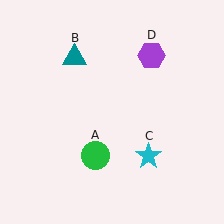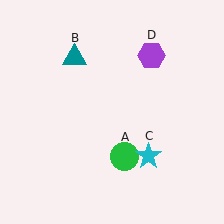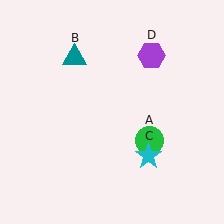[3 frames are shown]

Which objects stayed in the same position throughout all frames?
Teal triangle (object B) and cyan star (object C) and purple hexagon (object D) remained stationary.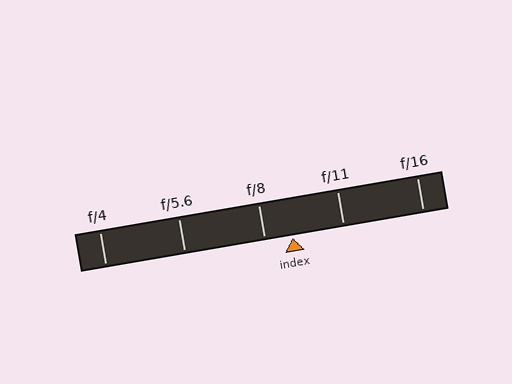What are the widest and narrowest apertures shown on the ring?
The widest aperture shown is f/4 and the narrowest is f/16.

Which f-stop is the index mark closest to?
The index mark is closest to f/8.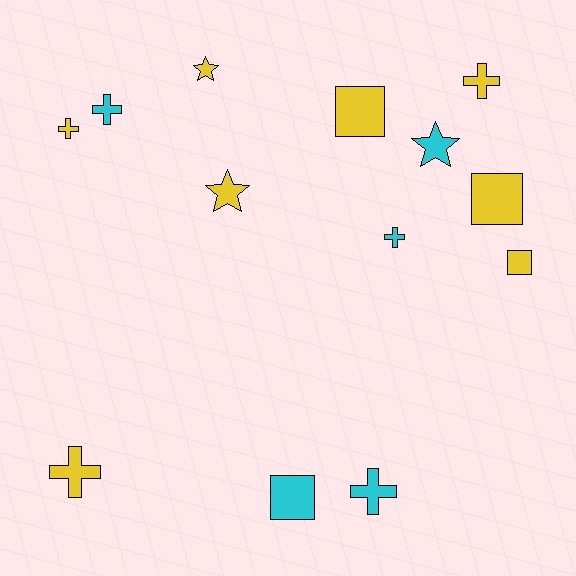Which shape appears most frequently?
Cross, with 6 objects.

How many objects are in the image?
There are 13 objects.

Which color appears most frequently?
Yellow, with 8 objects.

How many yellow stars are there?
There are 2 yellow stars.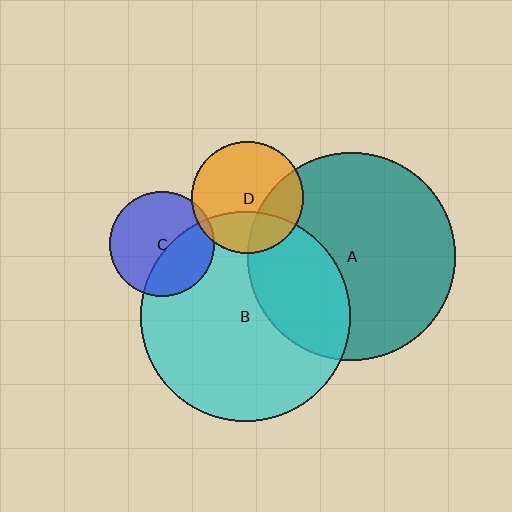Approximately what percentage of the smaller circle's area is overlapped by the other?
Approximately 30%.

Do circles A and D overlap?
Yes.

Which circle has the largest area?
Circle B (cyan).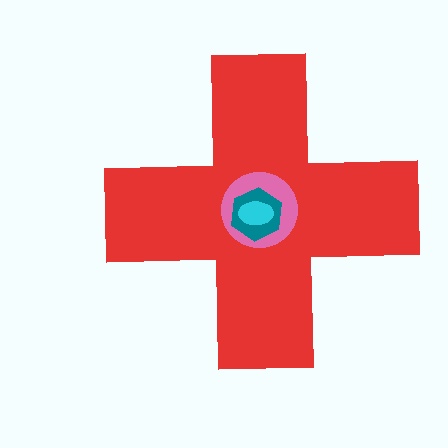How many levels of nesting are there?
4.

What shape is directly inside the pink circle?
The teal hexagon.